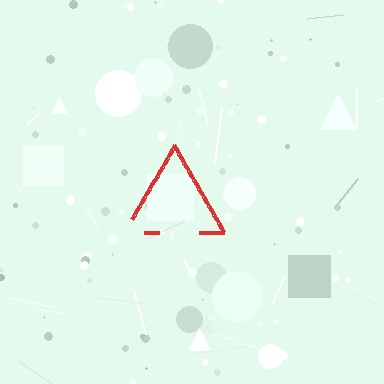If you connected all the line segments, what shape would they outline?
They would outline a triangle.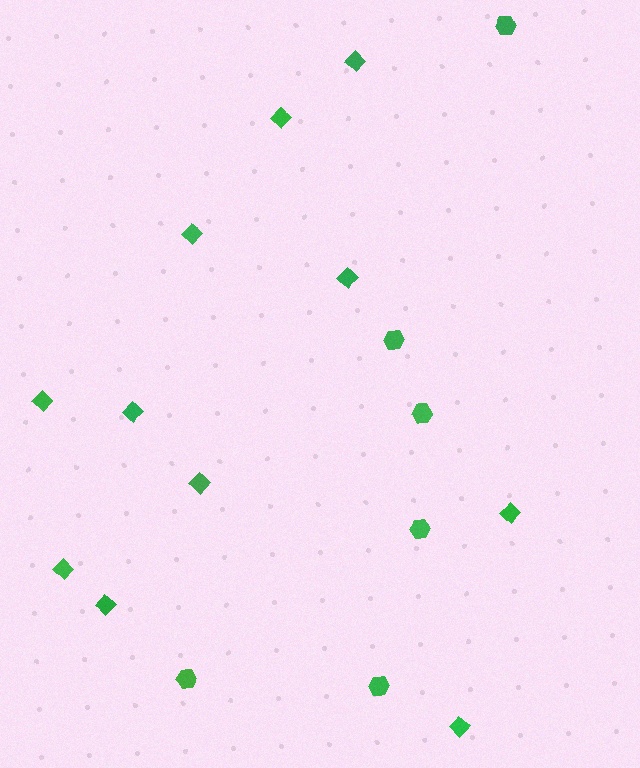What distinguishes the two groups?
There are 2 groups: one group of diamonds (11) and one group of hexagons (6).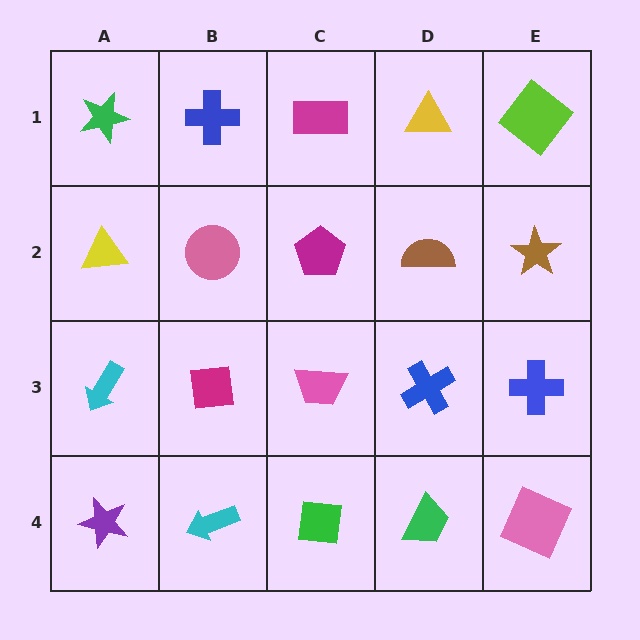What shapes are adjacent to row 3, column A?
A yellow triangle (row 2, column A), a purple star (row 4, column A), a magenta square (row 3, column B).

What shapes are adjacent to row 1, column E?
A brown star (row 2, column E), a yellow triangle (row 1, column D).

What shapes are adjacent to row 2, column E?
A lime diamond (row 1, column E), a blue cross (row 3, column E), a brown semicircle (row 2, column D).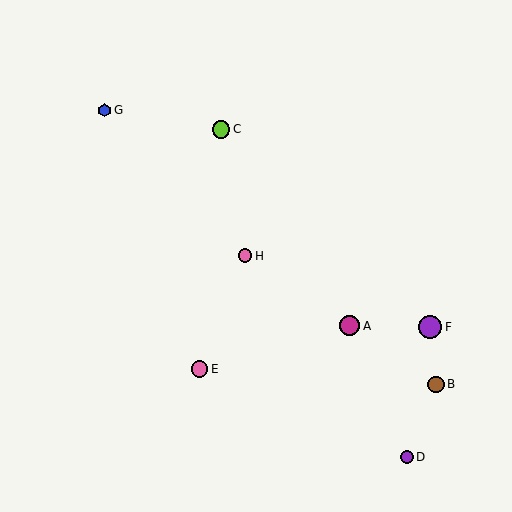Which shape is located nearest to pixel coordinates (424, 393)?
The brown circle (labeled B) at (436, 384) is nearest to that location.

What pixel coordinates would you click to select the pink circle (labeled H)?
Click at (245, 256) to select the pink circle H.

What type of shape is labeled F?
Shape F is a purple circle.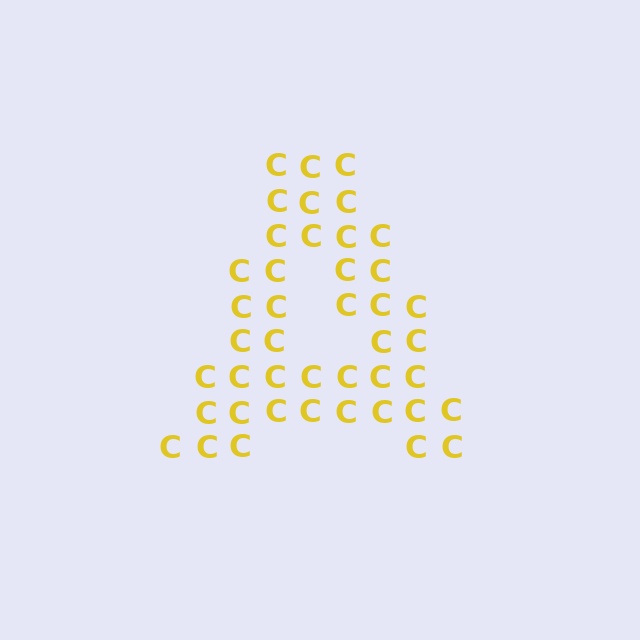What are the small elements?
The small elements are letter C's.